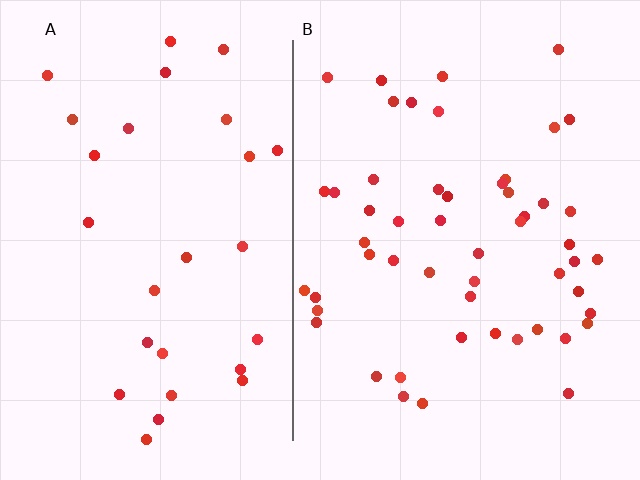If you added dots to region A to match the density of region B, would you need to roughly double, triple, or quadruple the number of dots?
Approximately double.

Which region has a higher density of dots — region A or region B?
B (the right).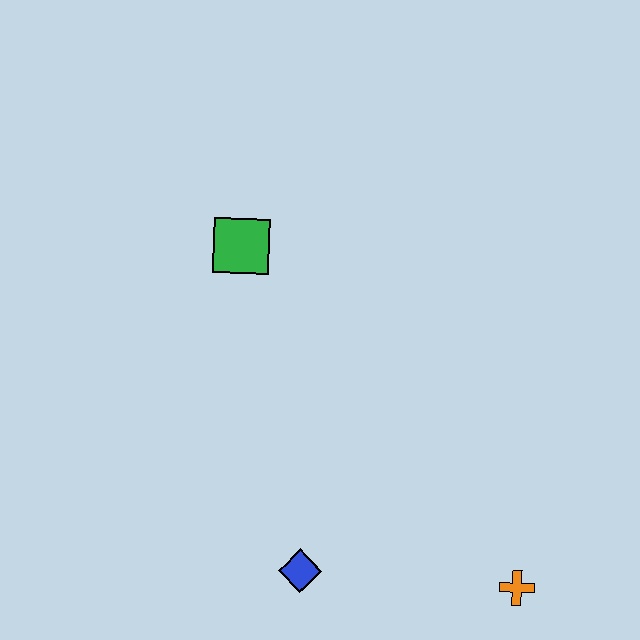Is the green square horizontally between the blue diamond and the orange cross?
No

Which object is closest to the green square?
The blue diamond is closest to the green square.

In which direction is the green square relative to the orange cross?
The green square is above the orange cross.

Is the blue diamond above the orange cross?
Yes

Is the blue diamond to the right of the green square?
Yes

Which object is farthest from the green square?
The orange cross is farthest from the green square.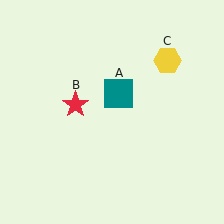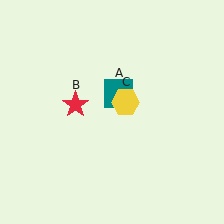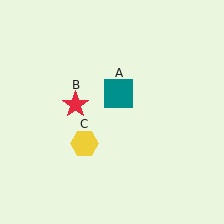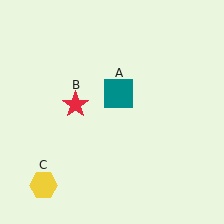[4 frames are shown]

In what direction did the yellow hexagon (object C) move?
The yellow hexagon (object C) moved down and to the left.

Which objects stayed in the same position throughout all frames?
Teal square (object A) and red star (object B) remained stationary.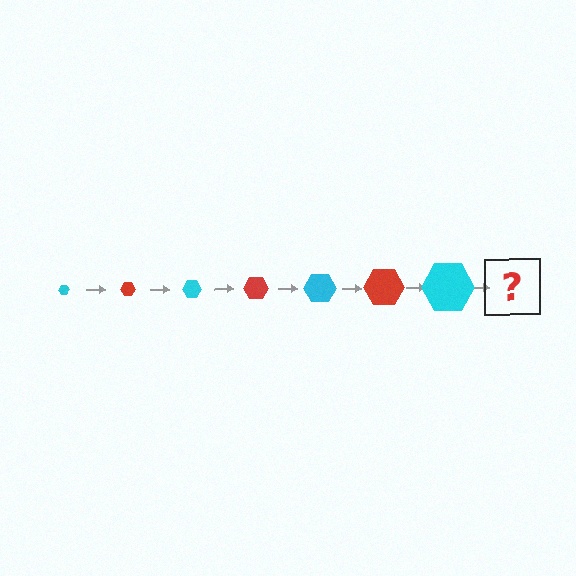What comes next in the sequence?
The next element should be a red hexagon, larger than the previous one.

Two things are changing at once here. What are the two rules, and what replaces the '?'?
The two rules are that the hexagon grows larger each step and the color cycles through cyan and red. The '?' should be a red hexagon, larger than the previous one.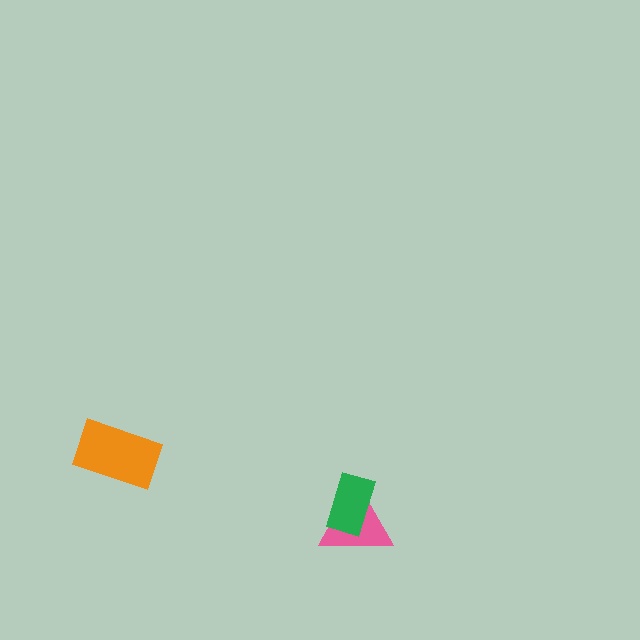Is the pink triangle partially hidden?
Yes, it is partially covered by another shape.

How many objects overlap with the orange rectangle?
0 objects overlap with the orange rectangle.